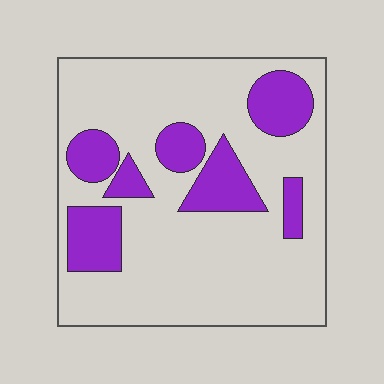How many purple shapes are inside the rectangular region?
7.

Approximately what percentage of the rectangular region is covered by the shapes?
Approximately 25%.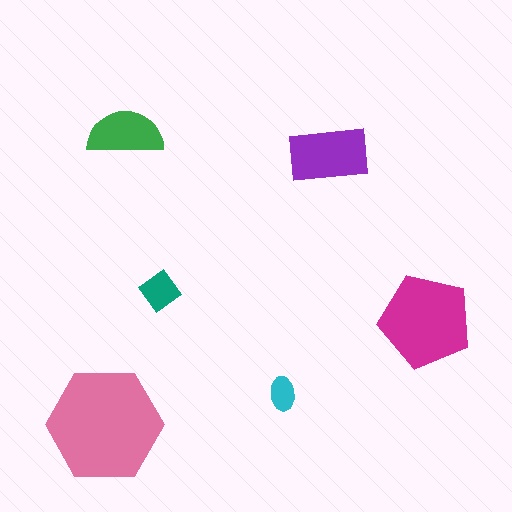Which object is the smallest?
The cyan ellipse.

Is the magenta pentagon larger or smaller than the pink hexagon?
Smaller.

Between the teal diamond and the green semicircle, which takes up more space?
The green semicircle.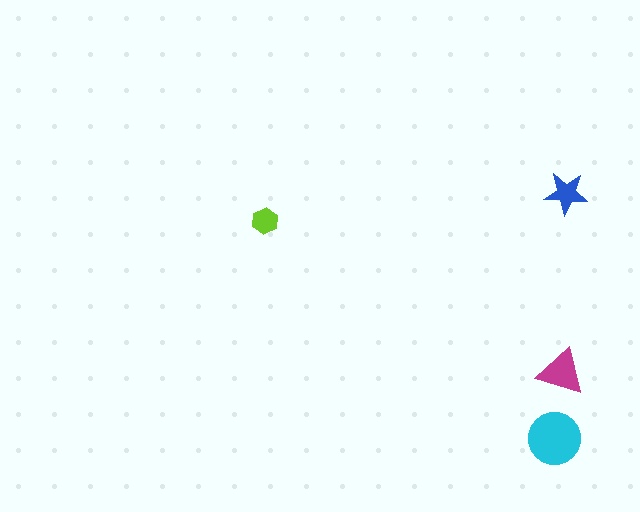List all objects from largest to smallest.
The cyan circle, the magenta triangle, the blue star, the lime hexagon.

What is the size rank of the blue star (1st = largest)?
3rd.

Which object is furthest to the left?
The lime hexagon is leftmost.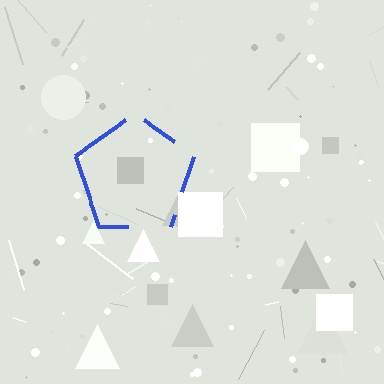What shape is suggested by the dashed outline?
The dashed outline suggests a pentagon.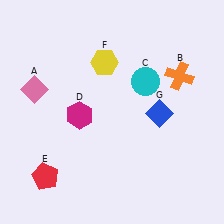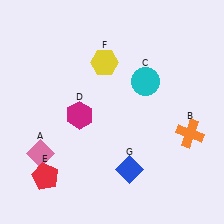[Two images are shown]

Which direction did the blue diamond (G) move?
The blue diamond (G) moved down.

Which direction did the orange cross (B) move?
The orange cross (B) moved down.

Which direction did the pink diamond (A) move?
The pink diamond (A) moved down.